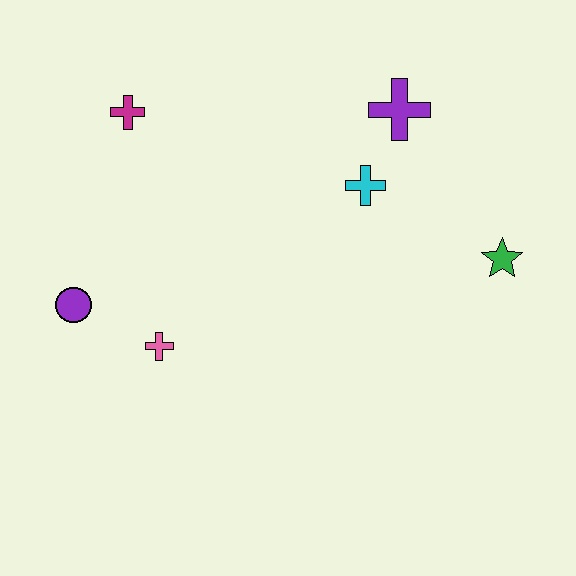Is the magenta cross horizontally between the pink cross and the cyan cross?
No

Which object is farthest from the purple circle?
The green star is farthest from the purple circle.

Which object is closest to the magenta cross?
The purple circle is closest to the magenta cross.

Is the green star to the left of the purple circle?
No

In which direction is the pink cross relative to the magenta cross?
The pink cross is below the magenta cross.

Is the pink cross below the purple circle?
Yes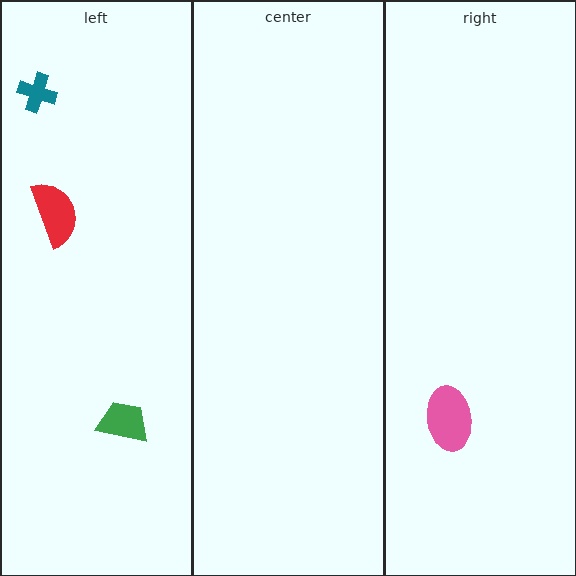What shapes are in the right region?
The pink ellipse.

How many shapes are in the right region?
1.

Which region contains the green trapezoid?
The left region.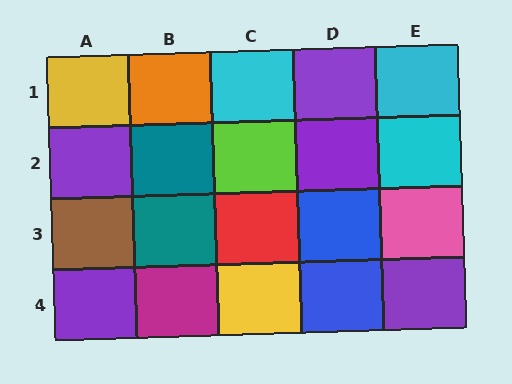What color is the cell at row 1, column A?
Yellow.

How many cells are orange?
1 cell is orange.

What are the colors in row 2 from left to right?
Purple, teal, lime, purple, cyan.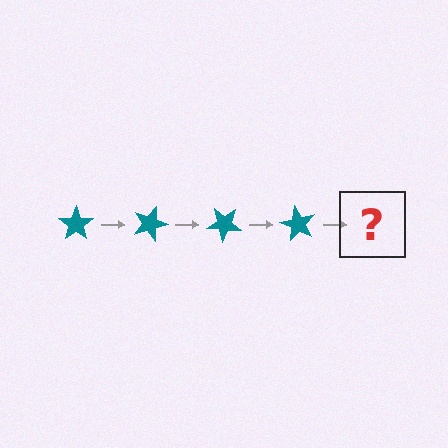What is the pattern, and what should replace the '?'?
The pattern is that the star rotates 20 degrees each step. The '?' should be a teal star rotated 80 degrees.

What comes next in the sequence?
The next element should be a teal star rotated 80 degrees.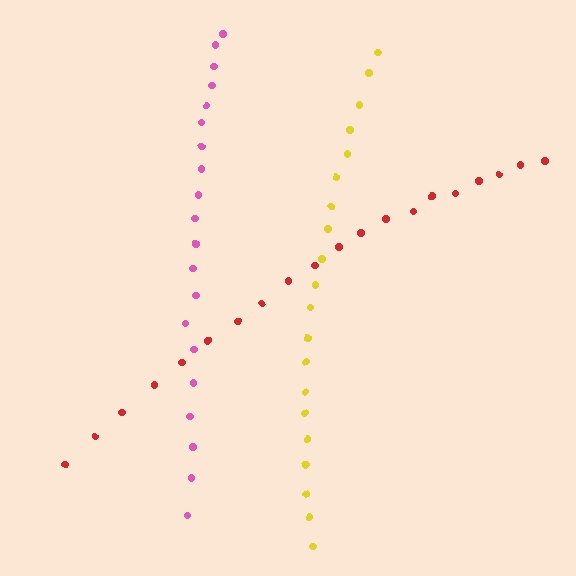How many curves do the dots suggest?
There are 3 distinct paths.